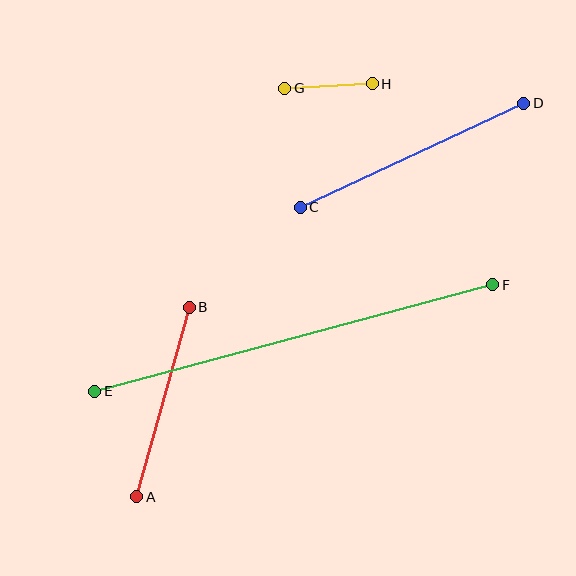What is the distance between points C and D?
The distance is approximately 246 pixels.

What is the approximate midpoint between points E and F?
The midpoint is at approximately (294, 338) pixels.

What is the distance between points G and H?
The distance is approximately 88 pixels.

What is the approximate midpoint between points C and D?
The midpoint is at approximately (412, 155) pixels.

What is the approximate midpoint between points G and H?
The midpoint is at approximately (328, 86) pixels.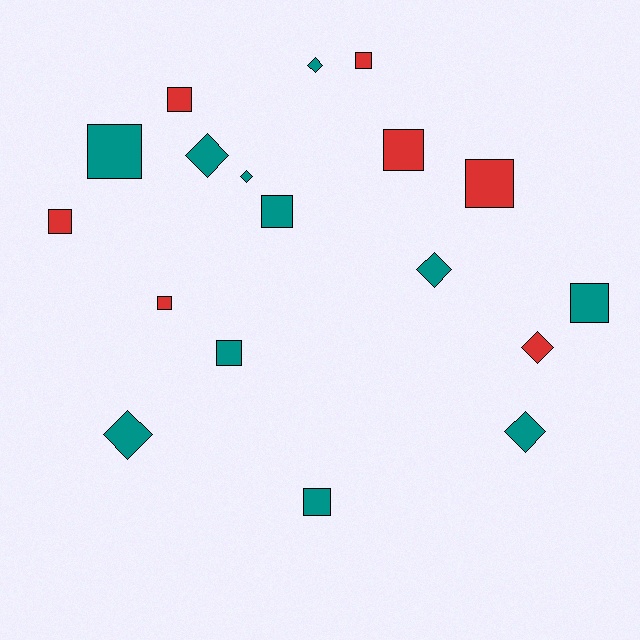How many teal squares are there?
There are 5 teal squares.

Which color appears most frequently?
Teal, with 11 objects.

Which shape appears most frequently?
Square, with 11 objects.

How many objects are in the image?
There are 18 objects.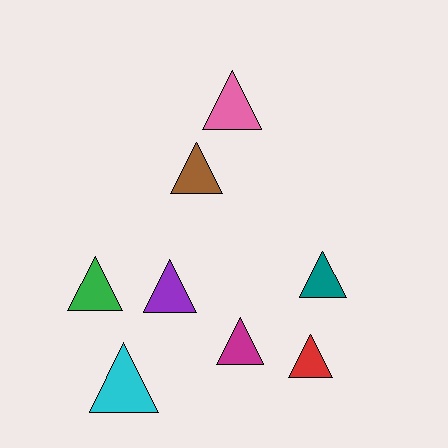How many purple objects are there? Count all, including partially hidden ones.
There is 1 purple object.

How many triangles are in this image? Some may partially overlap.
There are 8 triangles.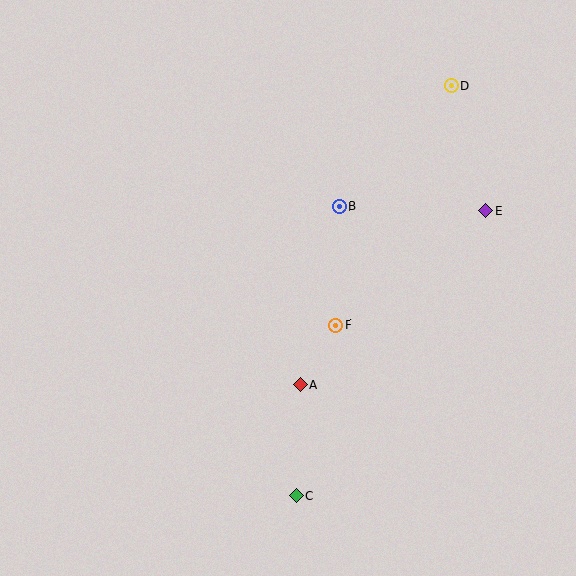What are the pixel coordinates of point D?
Point D is at (452, 85).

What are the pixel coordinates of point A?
Point A is at (300, 385).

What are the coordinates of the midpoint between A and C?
The midpoint between A and C is at (298, 440).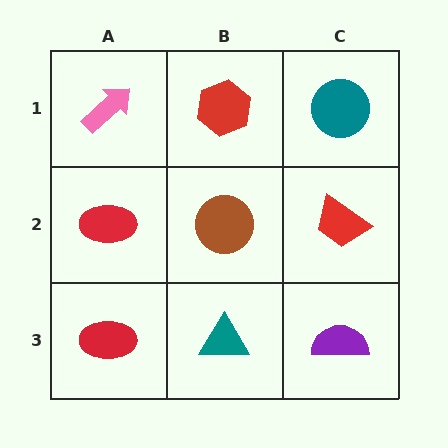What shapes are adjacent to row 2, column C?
A teal circle (row 1, column C), a purple semicircle (row 3, column C), a brown circle (row 2, column B).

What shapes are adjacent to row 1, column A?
A red ellipse (row 2, column A), a red hexagon (row 1, column B).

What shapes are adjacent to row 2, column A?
A pink arrow (row 1, column A), a red ellipse (row 3, column A), a brown circle (row 2, column B).